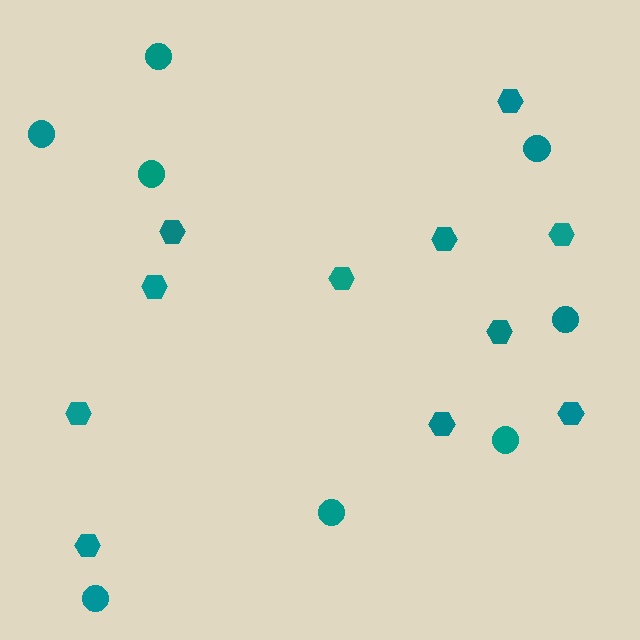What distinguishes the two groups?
There are 2 groups: one group of hexagons (11) and one group of circles (8).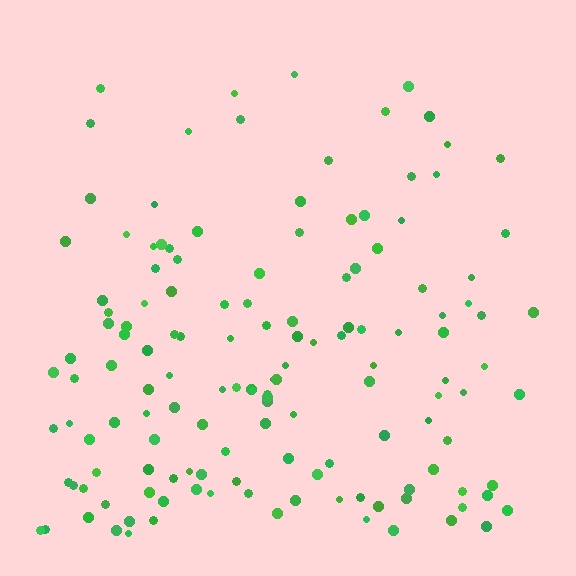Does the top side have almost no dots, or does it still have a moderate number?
Still a moderate number, just noticeably fewer than the bottom.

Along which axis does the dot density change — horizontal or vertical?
Vertical.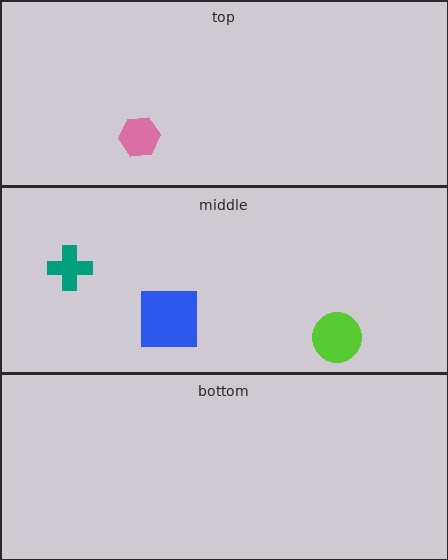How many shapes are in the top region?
1.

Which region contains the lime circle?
The middle region.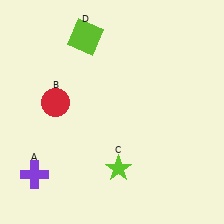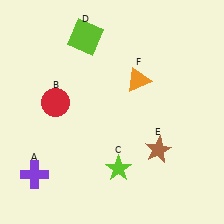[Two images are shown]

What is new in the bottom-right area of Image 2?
A brown star (E) was added in the bottom-right area of Image 2.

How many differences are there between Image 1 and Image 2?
There are 2 differences between the two images.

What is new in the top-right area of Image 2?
An orange triangle (F) was added in the top-right area of Image 2.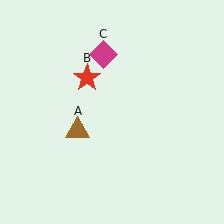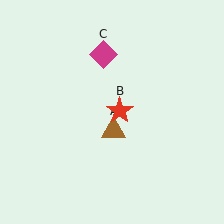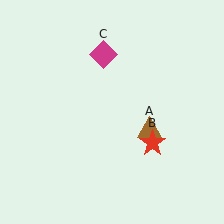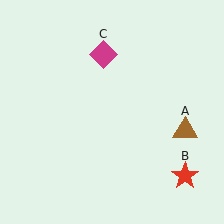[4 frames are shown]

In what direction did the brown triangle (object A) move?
The brown triangle (object A) moved right.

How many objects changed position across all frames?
2 objects changed position: brown triangle (object A), red star (object B).